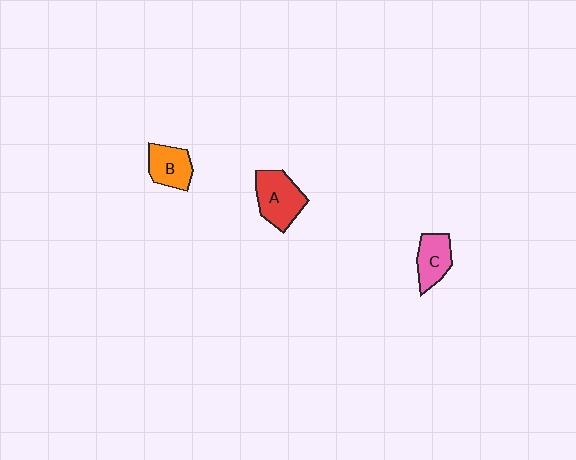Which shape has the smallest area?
Shape C (pink).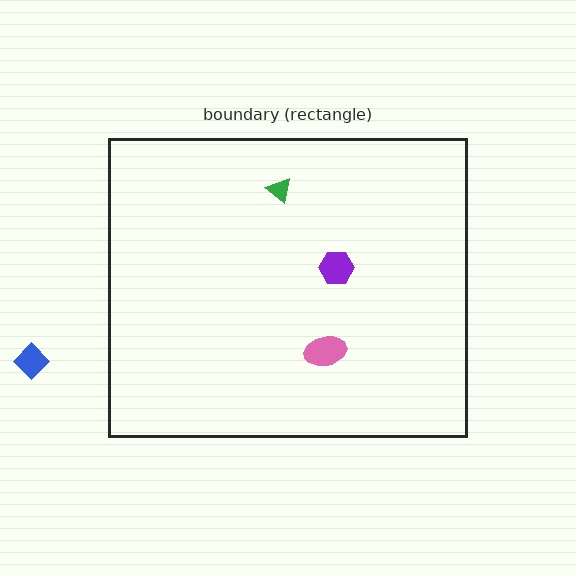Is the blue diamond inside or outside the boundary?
Outside.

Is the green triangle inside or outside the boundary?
Inside.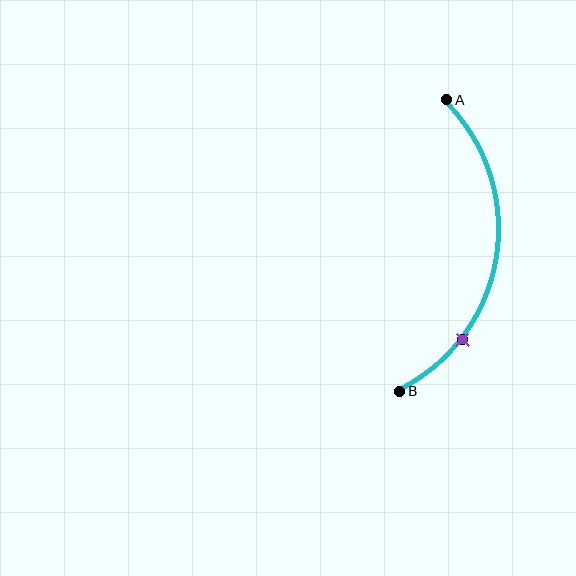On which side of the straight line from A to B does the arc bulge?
The arc bulges to the right of the straight line connecting A and B.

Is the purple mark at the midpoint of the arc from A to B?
No. The purple mark lies on the arc but is closer to endpoint B. The arc midpoint would be at the point on the curve equidistant along the arc from both A and B.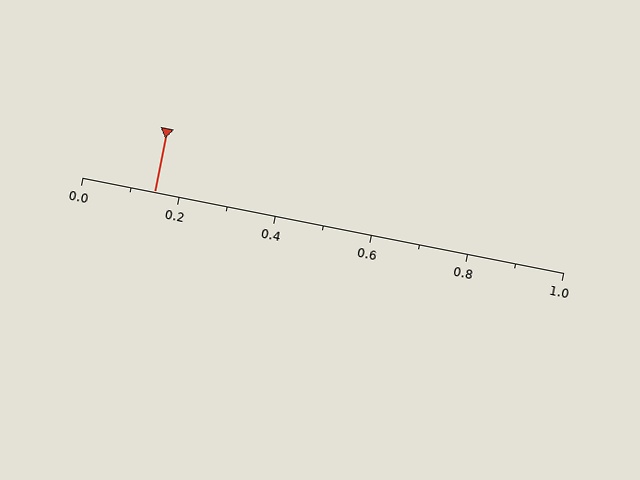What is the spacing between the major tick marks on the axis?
The major ticks are spaced 0.2 apart.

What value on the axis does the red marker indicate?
The marker indicates approximately 0.15.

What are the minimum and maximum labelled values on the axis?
The axis runs from 0.0 to 1.0.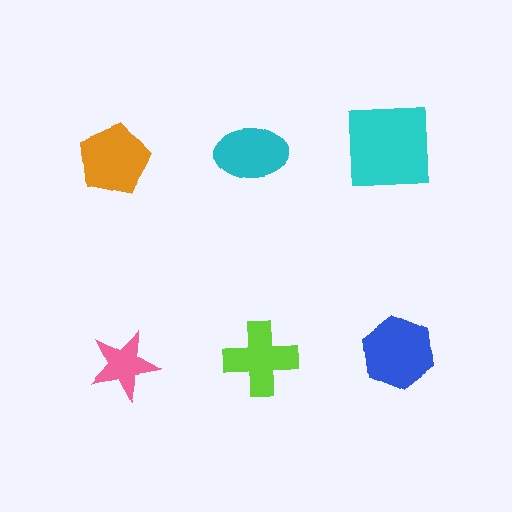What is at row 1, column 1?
An orange pentagon.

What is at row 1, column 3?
A cyan square.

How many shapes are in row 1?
3 shapes.